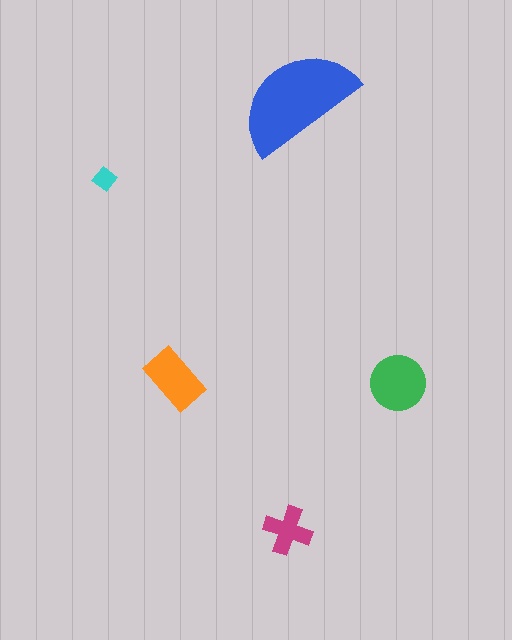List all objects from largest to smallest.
The blue semicircle, the green circle, the orange rectangle, the magenta cross, the cyan diamond.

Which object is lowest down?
The magenta cross is bottommost.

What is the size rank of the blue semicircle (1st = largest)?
1st.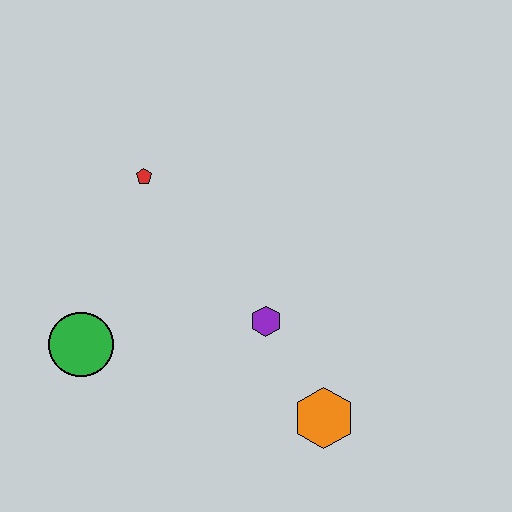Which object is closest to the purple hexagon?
The orange hexagon is closest to the purple hexagon.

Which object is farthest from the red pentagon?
The orange hexagon is farthest from the red pentagon.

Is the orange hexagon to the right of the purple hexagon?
Yes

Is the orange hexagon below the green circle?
Yes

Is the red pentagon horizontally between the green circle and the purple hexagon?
Yes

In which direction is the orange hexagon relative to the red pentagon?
The orange hexagon is below the red pentagon.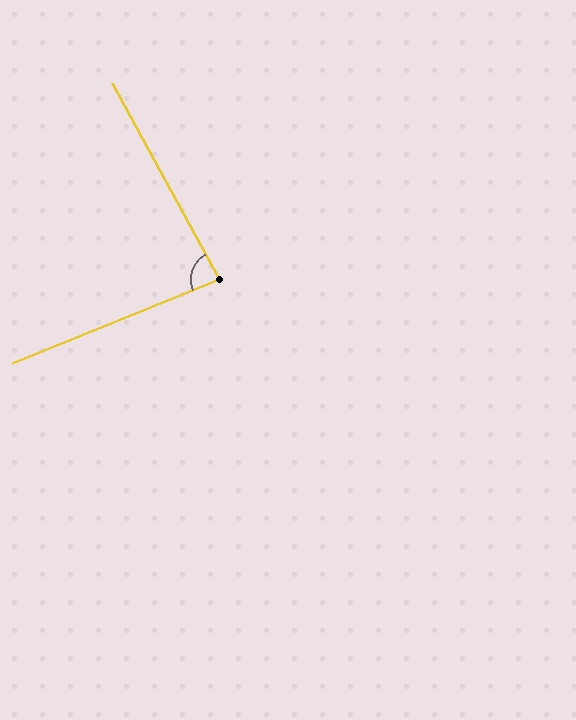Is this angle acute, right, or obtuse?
It is acute.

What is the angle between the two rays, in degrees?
Approximately 83 degrees.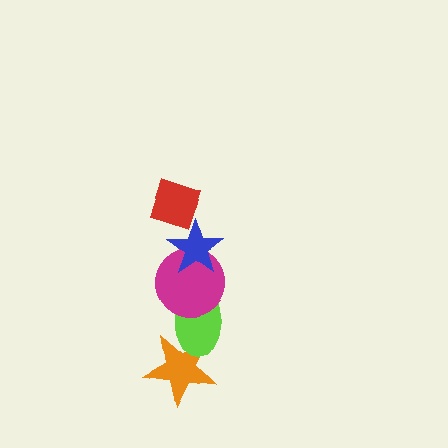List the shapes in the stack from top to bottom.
From top to bottom: the red diamond, the blue star, the magenta circle, the lime ellipse, the orange star.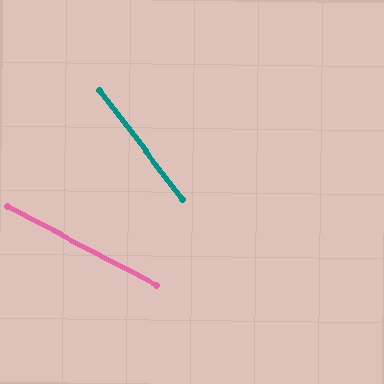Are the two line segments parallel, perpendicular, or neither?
Neither parallel nor perpendicular — they differ by about 25°.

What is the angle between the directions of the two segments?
Approximately 25 degrees.